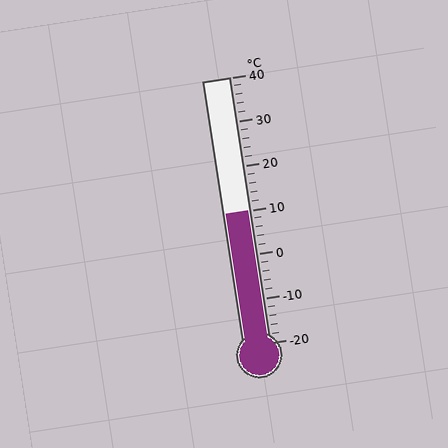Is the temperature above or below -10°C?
The temperature is above -10°C.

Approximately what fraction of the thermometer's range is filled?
The thermometer is filled to approximately 50% of its range.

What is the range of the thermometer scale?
The thermometer scale ranges from -20°C to 40°C.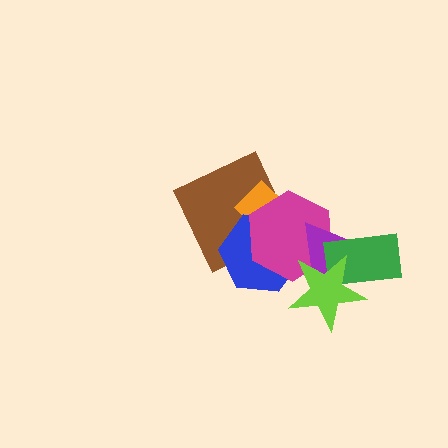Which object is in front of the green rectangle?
The lime star is in front of the green rectangle.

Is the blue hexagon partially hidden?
Yes, it is partially covered by another shape.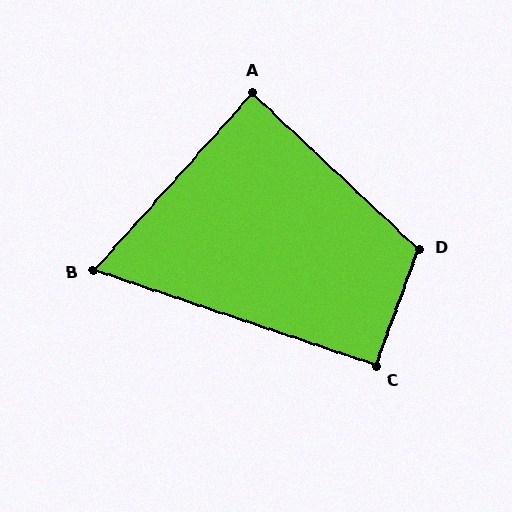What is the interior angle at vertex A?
Approximately 89 degrees (approximately right).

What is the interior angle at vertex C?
Approximately 91 degrees (approximately right).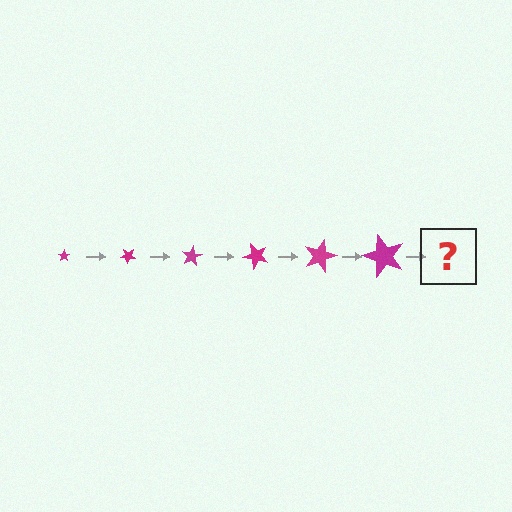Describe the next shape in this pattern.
It should be a star, larger than the previous one and rotated 240 degrees from the start.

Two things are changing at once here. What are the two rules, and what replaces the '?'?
The two rules are that the star grows larger each step and it rotates 40 degrees each step. The '?' should be a star, larger than the previous one and rotated 240 degrees from the start.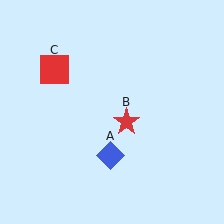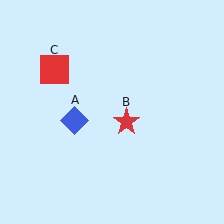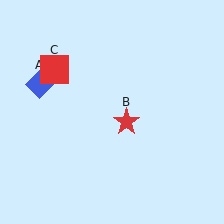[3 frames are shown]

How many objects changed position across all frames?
1 object changed position: blue diamond (object A).